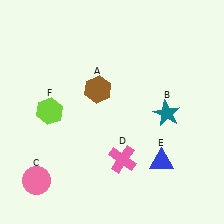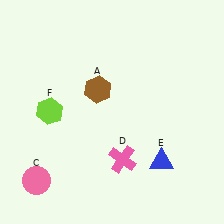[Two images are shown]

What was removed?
The teal star (B) was removed in Image 2.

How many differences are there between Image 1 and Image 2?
There is 1 difference between the two images.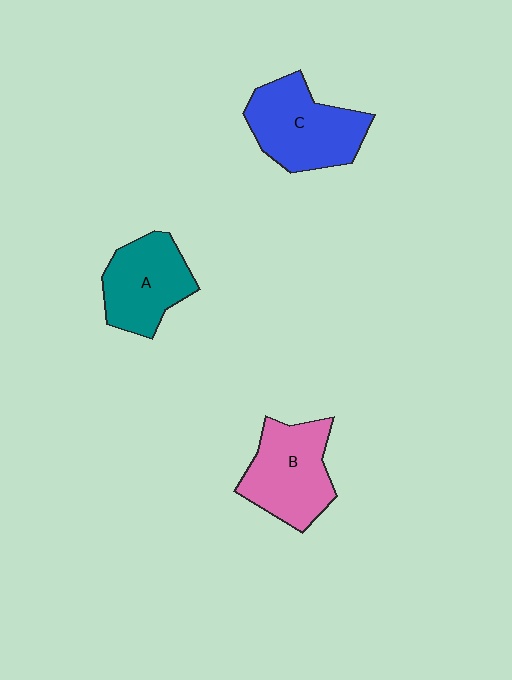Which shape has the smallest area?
Shape A (teal).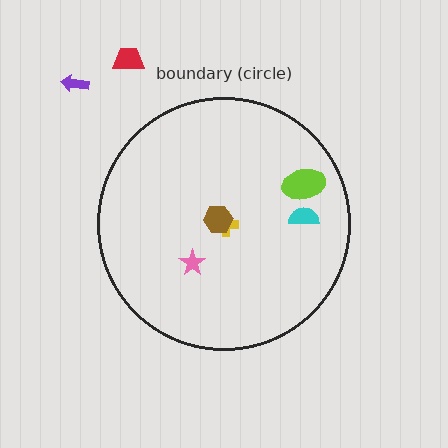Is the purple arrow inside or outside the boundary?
Outside.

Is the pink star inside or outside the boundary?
Inside.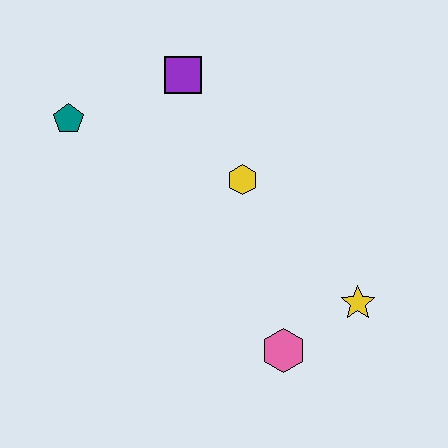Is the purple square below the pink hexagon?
No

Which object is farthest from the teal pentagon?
The yellow star is farthest from the teal pentagon.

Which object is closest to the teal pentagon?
The purple square is closest to the teal pentagon.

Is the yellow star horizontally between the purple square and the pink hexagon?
No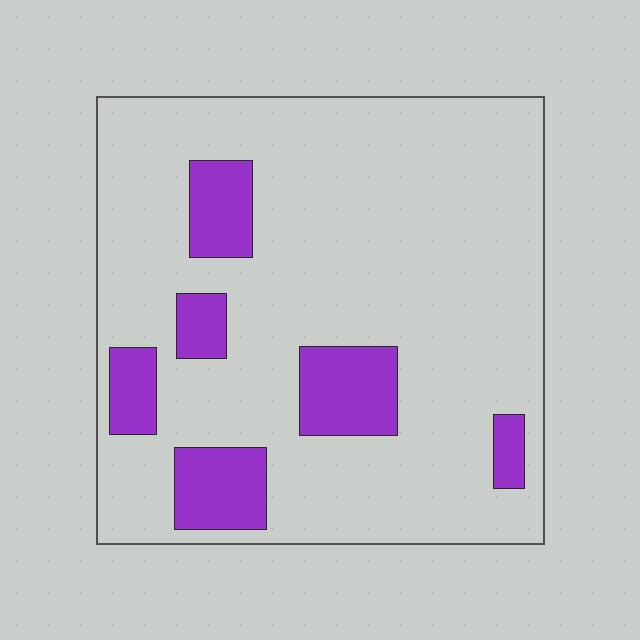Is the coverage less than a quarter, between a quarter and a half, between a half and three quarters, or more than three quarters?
Less than a quarter.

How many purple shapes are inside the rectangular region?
6.